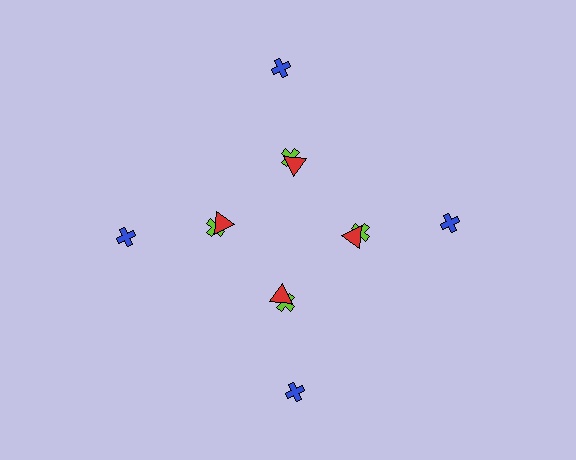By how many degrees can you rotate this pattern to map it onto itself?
The pattern maps onto itself every 90 degrees of rotation.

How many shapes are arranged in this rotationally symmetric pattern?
There are 12 shapes, arranged in 4 groups of 3.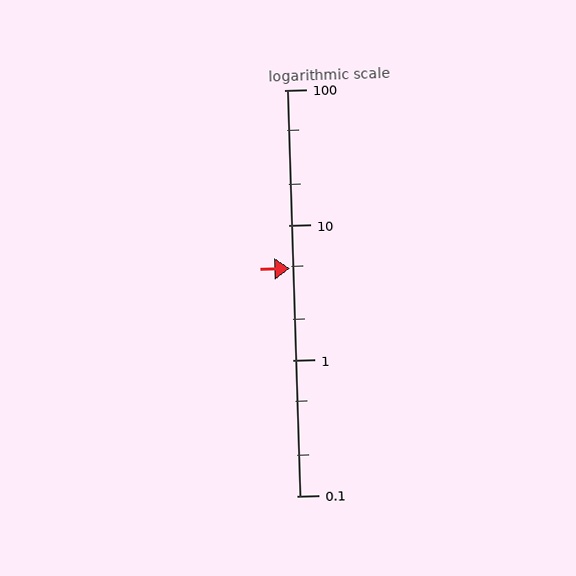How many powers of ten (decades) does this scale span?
The scale spans 3 decades, from 0.1 to 100.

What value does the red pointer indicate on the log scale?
The pointer indicates approximately 4.8.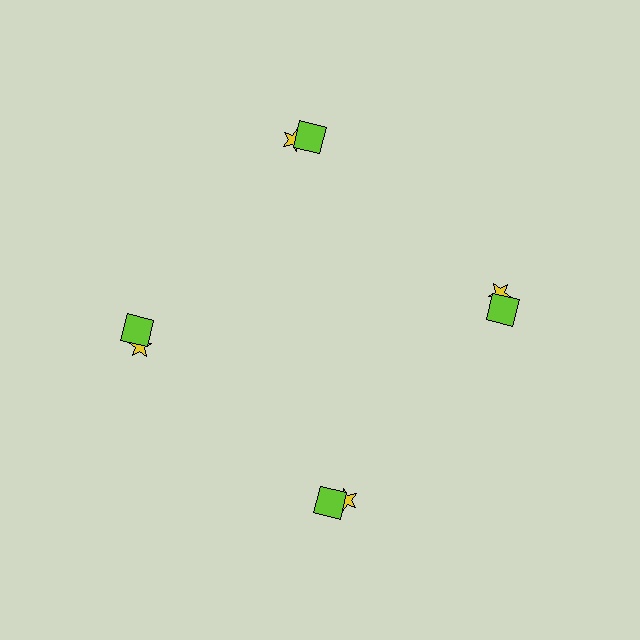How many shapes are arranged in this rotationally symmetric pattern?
There are 8 shapes, arranged in 4 groups of 2.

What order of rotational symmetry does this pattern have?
This pattern has 4-fold rotational symmetry.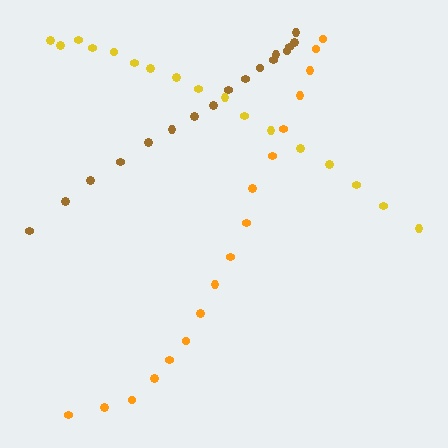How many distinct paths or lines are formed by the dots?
There are 3 distinct paths.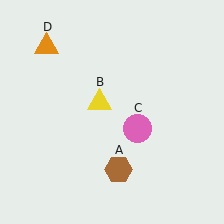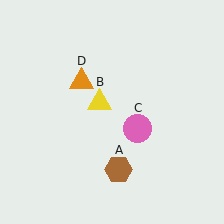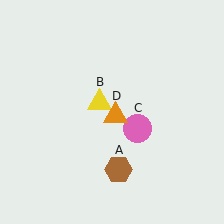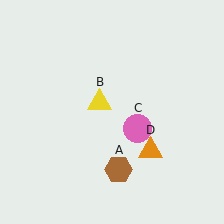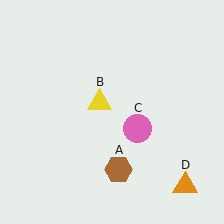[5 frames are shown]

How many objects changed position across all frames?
1 object changed position: orange triangle (object D).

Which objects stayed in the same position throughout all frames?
Brown hexagon (object A) and yellow triangle (object B) and pink circle (object C) remained stationary.